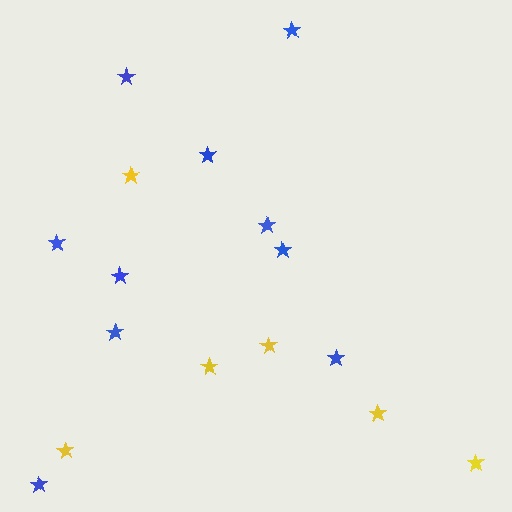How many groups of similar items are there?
There are 2 groups: one group of blue stars (10) and one group of yellow stars (6).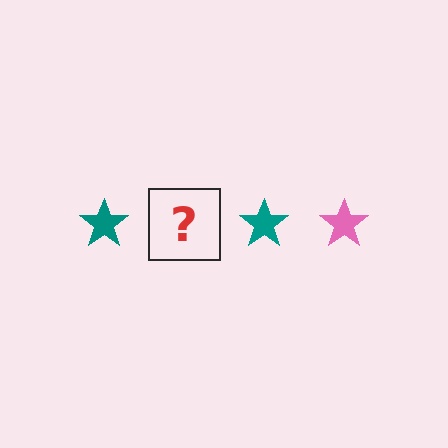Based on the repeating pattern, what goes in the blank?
The blank should be a pink star.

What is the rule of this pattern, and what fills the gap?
The rule is that the pattern cycles through teal, pink stars. The gap should be filled with a pink star.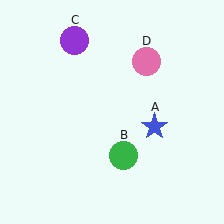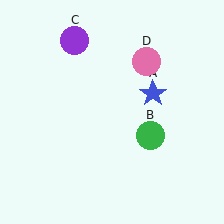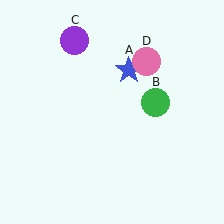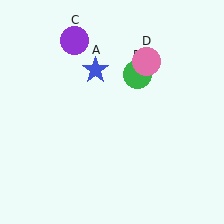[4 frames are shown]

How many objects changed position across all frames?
2 objects changed position: blue star (object A), green circle (object B).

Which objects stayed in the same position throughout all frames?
Purple circle (object C) and pink circle (object D) remained stationary.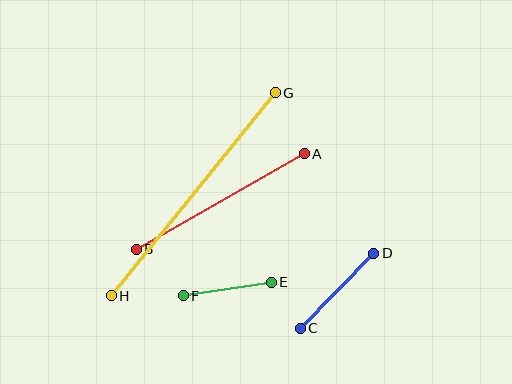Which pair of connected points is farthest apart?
Points G and H are farthest apart.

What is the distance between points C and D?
The distance is approximately 105 pixels.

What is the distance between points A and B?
The distance is approximately 193 pixels.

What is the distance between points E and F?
The distance is approximately 89 pixels.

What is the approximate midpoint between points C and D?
The midpoint is at approximately (337, 291) pixels.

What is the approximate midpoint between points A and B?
The midpoint is at approximately (220, 202) pixels.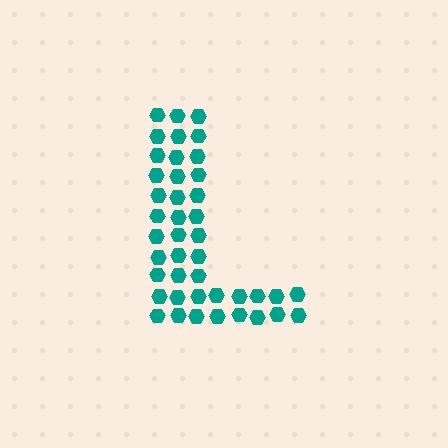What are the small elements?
The small elements are hexagons.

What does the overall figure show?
The overall figure shows the letter L.